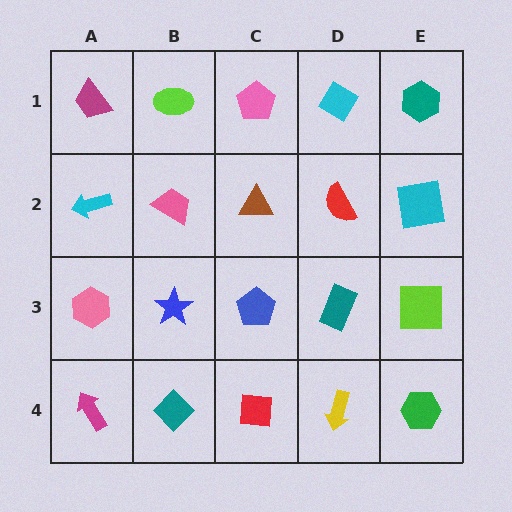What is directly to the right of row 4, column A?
A teal diamond.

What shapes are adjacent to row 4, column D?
A teal rectangle (row 3, column D), a red square (row 4, column C), a green hexagon (row 4, column E).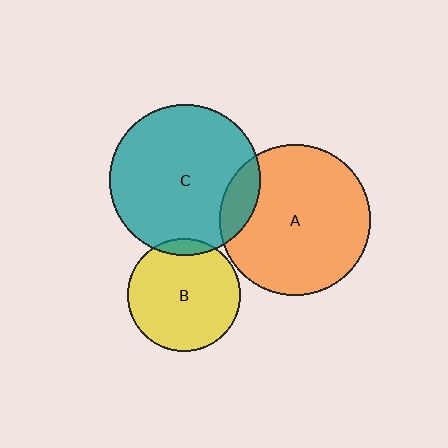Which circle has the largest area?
Circle A (orange).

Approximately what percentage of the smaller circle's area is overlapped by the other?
Approximately 5%.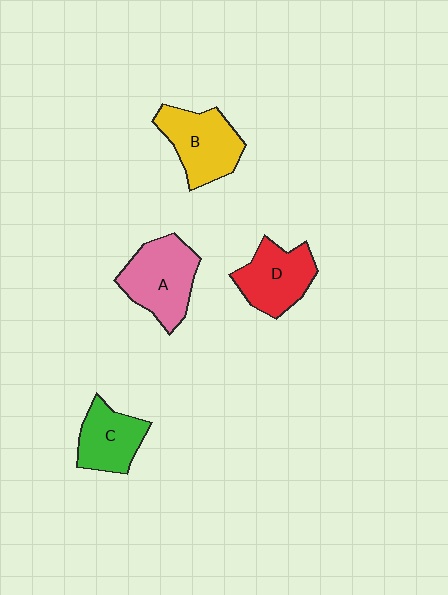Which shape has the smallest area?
Shape C (green).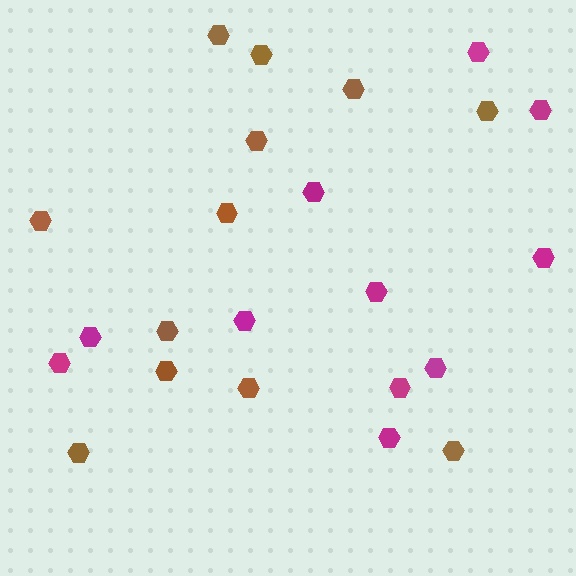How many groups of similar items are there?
There are 2 groups: one group of brown hexagons (12) and one group of magenta hexagons (11).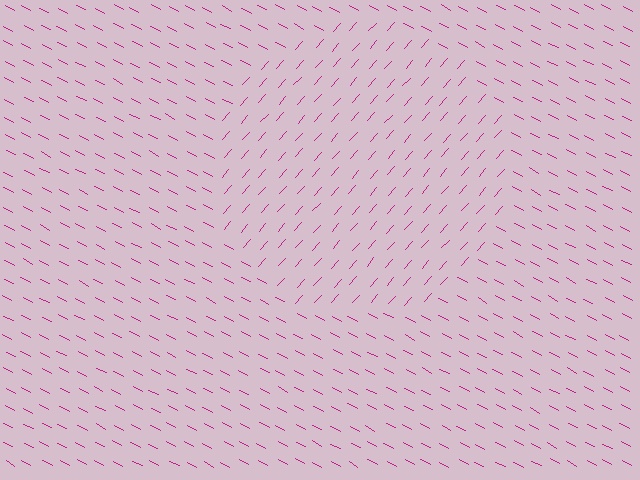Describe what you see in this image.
The image is filled with small magenta line segments. A circle region in the image has lines oriented differently from the surrounding lines, creating a visible texture boundary.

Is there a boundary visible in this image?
Yes, there is a texture boundary formed by a change in line orientation.